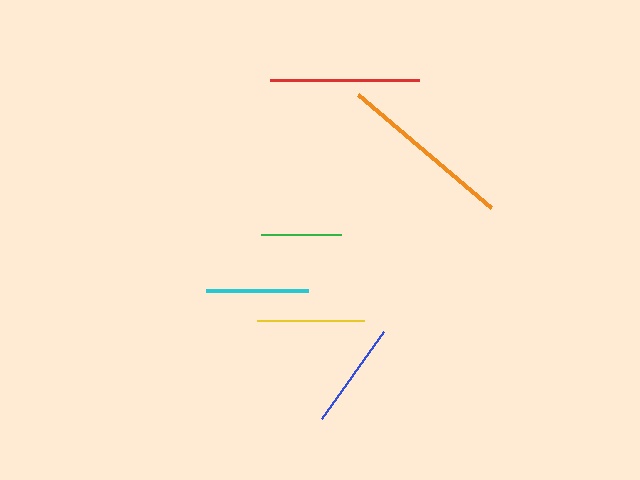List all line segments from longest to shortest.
From longest to shortest: orange, red, yellow, blue, cyan, green.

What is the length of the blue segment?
The blue segment is approximately 106 pixels long.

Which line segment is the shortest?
The green line is the shortest at approximately 80 pixels.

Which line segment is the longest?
The orange line is the longest at approximately 175 pixels.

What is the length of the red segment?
The red segment is approximately 149 pixels long.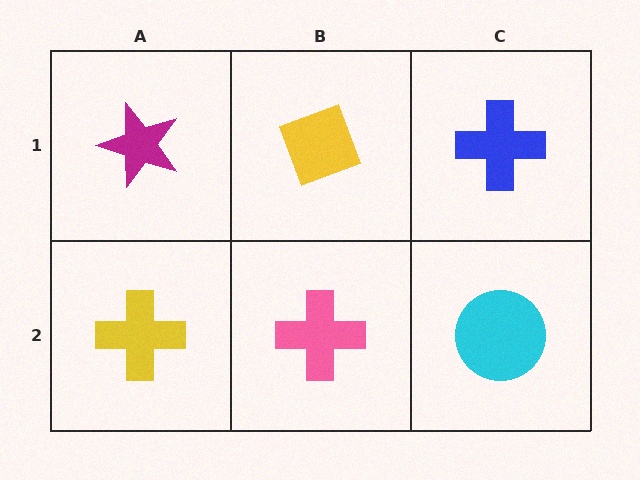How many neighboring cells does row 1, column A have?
2.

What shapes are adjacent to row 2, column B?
A yellow diamond (row 1, column B), a yellow cross (row 2, column A), a cyan circle (row 2, column C).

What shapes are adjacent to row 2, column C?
A blue cross (row 1, column C), a pink cross (row 2, column B).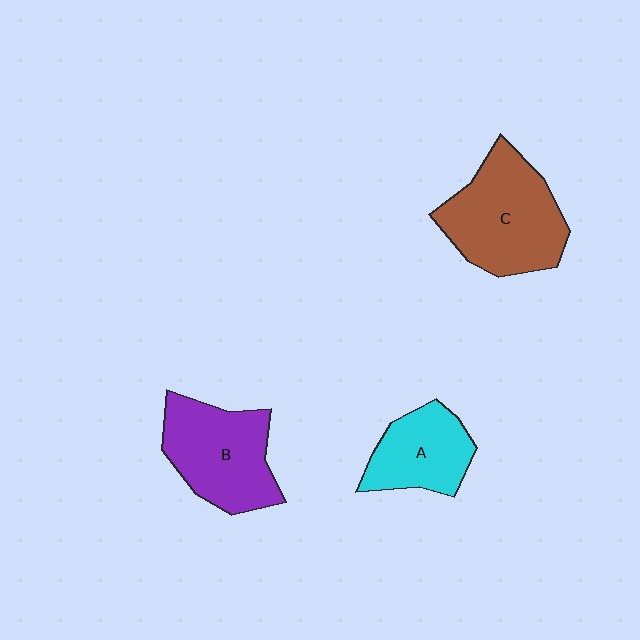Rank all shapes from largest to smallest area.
From largest to smallest: C (brown), B (purple), A (cyan).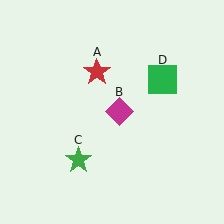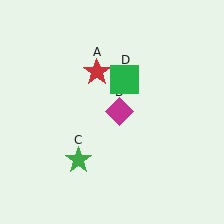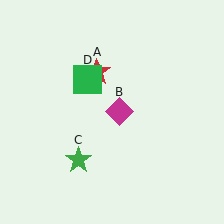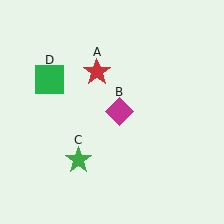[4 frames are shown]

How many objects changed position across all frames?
1 object changed position: green square (object D).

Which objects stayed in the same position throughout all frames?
Red star (object A) and magenta diamond (object B) and green star (object C) remained stationary.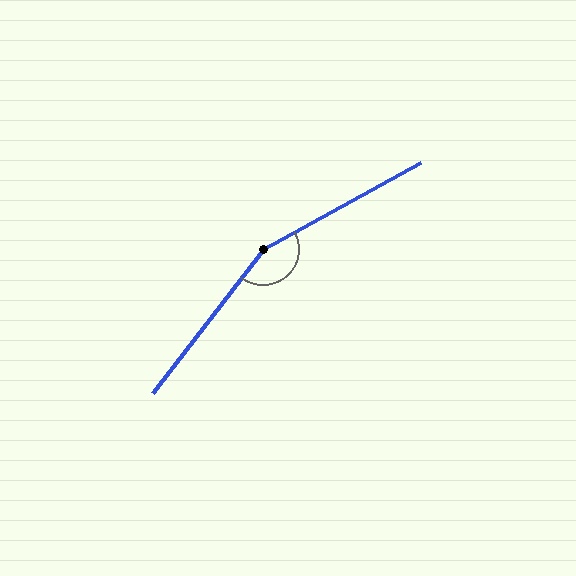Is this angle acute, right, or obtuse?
It is obtuse.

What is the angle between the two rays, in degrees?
Approximately 157 degrees.